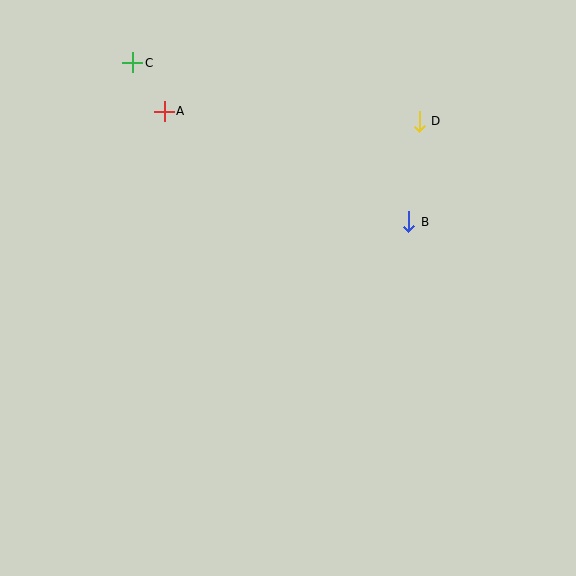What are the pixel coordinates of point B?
Point B is at (409, 222).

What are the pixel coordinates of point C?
Point C is at (133, 63).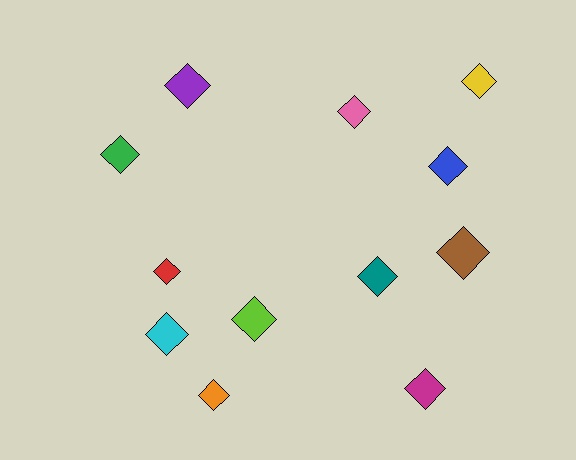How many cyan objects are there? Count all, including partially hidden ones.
There is 1 cyan object.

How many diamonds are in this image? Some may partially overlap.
There are 12 diamonds.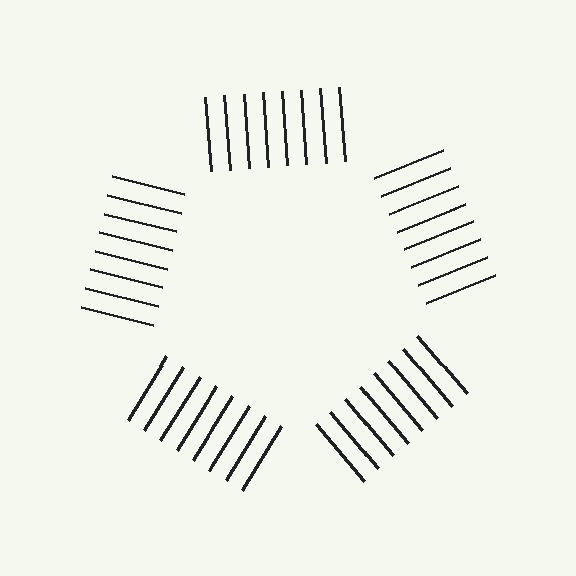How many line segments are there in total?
40 — 8 along each of the 5 edges.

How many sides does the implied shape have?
5 sides — the line-ends trace a pentagon.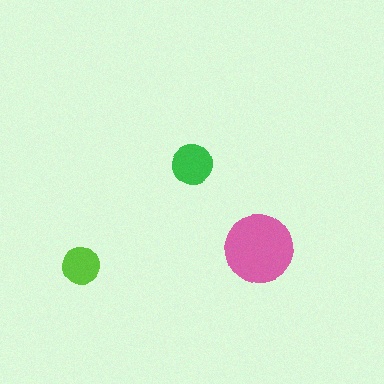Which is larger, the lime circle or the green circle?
The green one.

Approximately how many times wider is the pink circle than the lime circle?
About 2 times wider.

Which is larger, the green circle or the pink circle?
The pink one.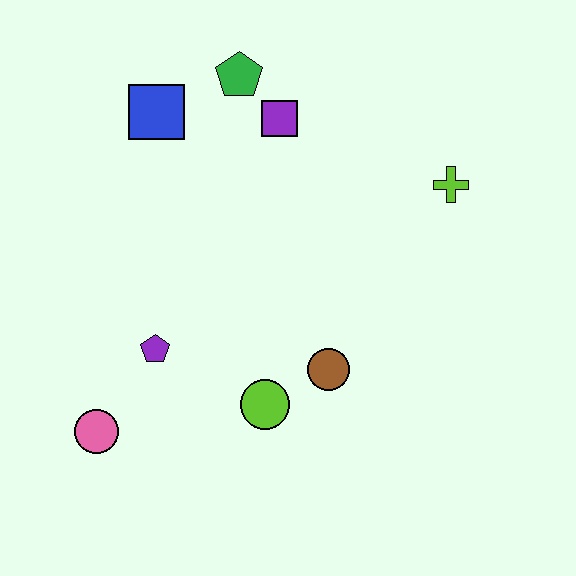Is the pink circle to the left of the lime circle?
Yes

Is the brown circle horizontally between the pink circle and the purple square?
No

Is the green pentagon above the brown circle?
Yes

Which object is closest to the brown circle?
The lime circle is closest to the brown circle.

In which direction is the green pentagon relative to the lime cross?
The green pentagon is to the left of the lime cross.